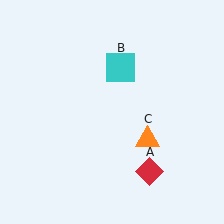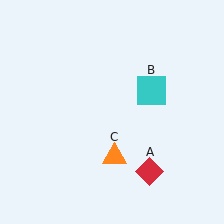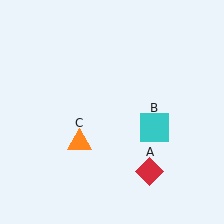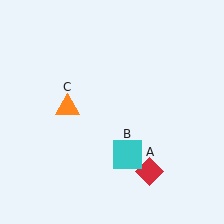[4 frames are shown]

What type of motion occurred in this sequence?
The cyan square (object B), orange triangle (object C) rotated clockwise around the center of the scene.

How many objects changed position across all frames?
2 objects changed position: cyan square (object B), orange triangle (object C).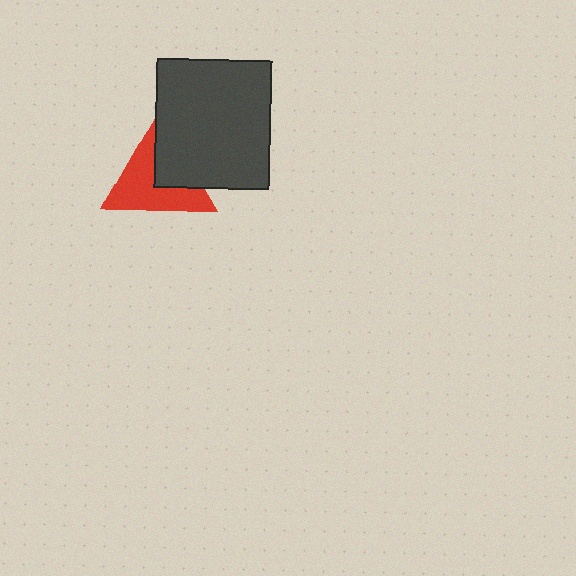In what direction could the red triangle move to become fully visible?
The red triangle could move toward the lower-left. That would shift it out from behind the dark gray rectangle entirely.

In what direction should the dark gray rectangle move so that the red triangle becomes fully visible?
The dark gray rectangle should move toward the upper-right. That is the shortest direction to clear the overlap and leave the red triangle fully visible.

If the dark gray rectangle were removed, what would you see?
You would see the complete red triangle.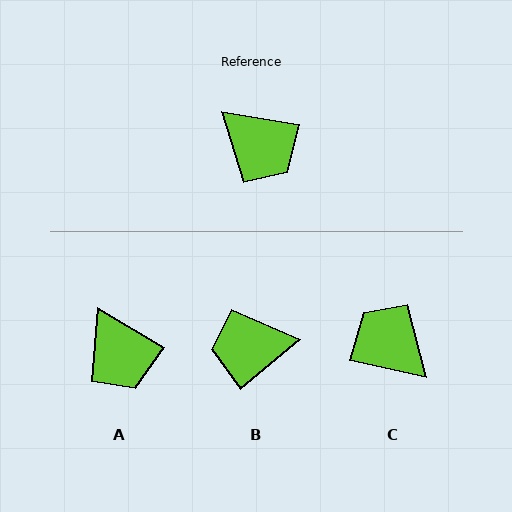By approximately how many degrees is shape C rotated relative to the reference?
Approximately 177 degrees counter-clockwise.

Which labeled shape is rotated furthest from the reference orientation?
C, about 177 degrees away.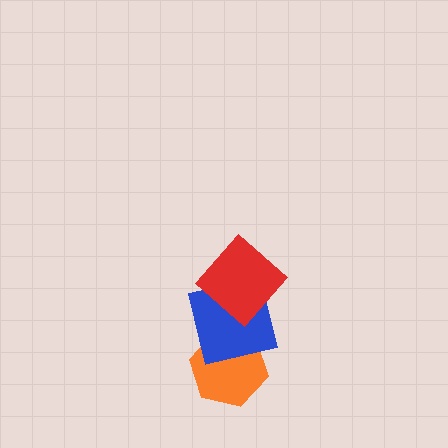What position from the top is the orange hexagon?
The orange hexagon is 3rd from the top.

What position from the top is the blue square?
The blue square is 2nd from the top.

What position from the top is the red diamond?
The red diamond is 1st from the top.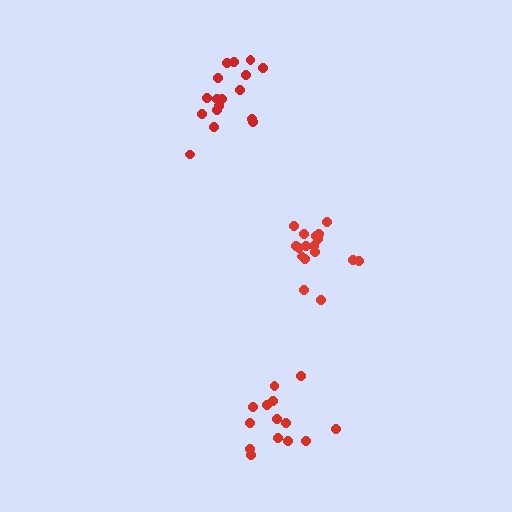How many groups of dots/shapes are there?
There are 3 groups.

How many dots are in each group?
Group 1: 14 dots, Group 2: 17 dots, Group 3: 17 dots (48 total).